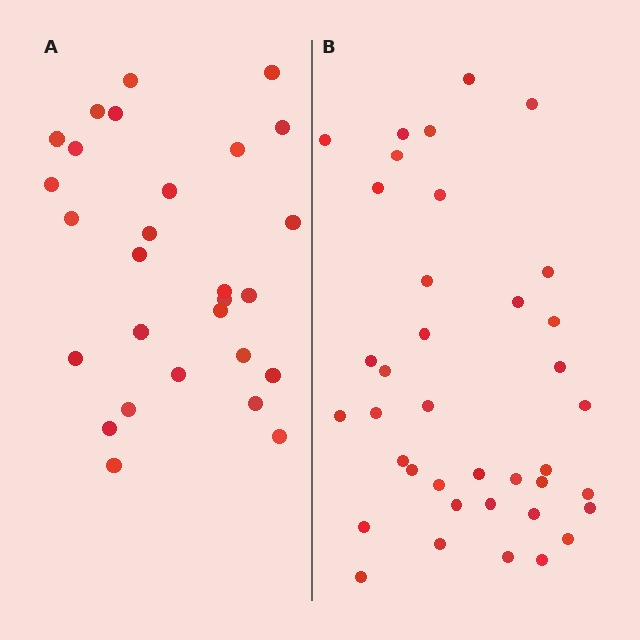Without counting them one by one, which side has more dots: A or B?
Region B (the right region) has more dots.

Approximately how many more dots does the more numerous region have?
Region B has roughly 10 or so more dots than region A.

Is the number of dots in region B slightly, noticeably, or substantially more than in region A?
Region B has noticeably more, but not dramatically so. The ratio is roughly 1.4 to 1.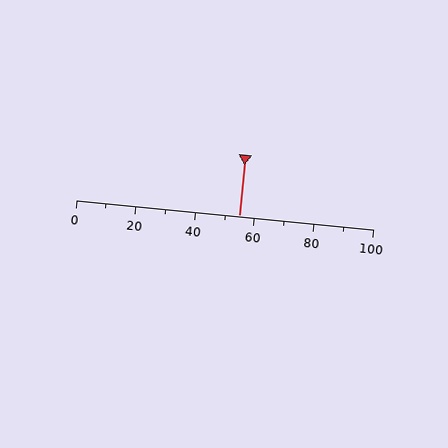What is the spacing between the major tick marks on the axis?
The major ticks are spaced 20 apart.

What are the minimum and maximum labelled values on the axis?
The axis runs from 0 to 100.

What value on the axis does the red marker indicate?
The marker indicates approximately 55.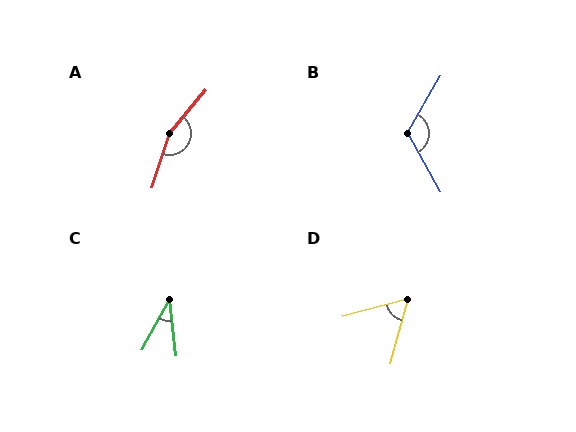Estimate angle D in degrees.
Approximately 60 degrees.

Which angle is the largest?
A, at approximately 158 degrees.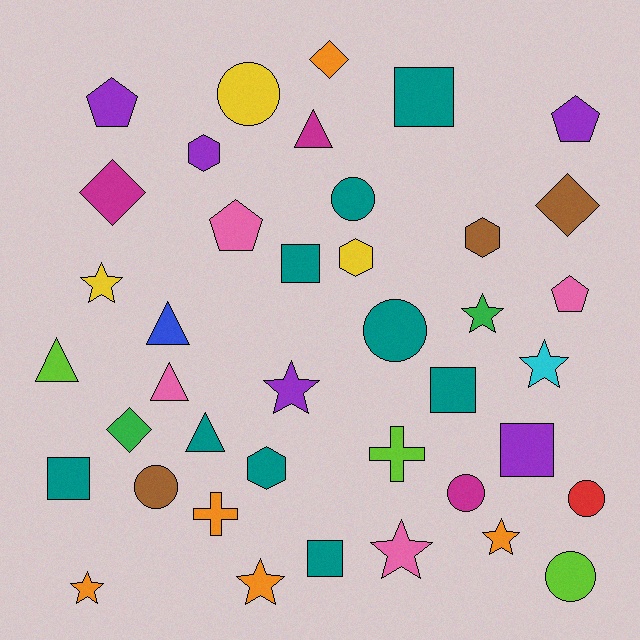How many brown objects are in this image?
There are 3 brown objects.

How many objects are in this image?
There are 40 objects.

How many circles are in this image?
There are 7 circles.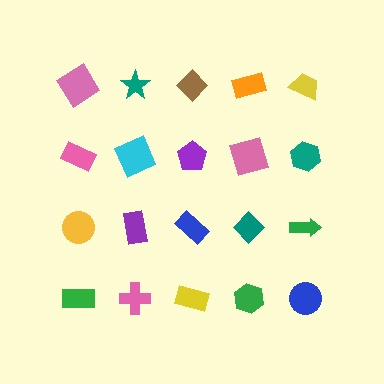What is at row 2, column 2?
A cyan square.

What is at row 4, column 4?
A green hexagon.